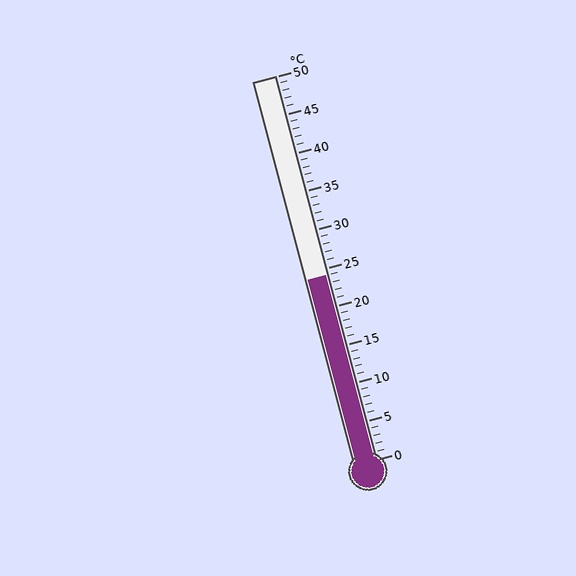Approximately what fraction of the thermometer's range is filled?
The thermometer is filled to approximately 50% of its range.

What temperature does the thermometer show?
The thermometer shows approximately 24°C.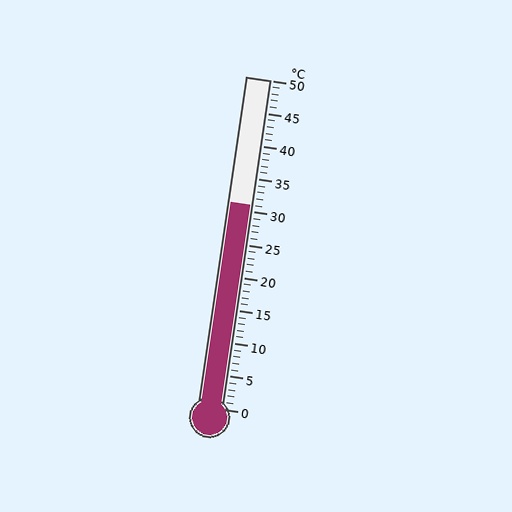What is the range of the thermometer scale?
The thermometer scale ranges from 0°C to 50°C.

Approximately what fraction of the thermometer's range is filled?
The thermometer is filled to approximately 60% of its range.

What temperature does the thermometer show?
The thermometer shows approximately 31°C.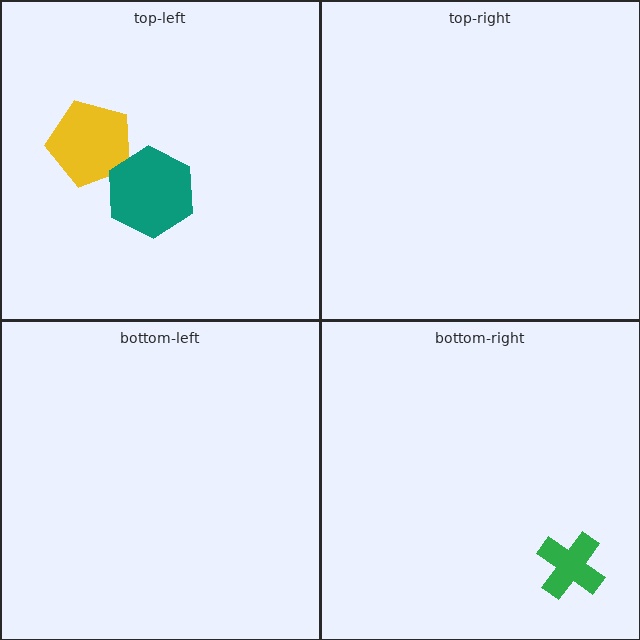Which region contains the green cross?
The bottom-right region.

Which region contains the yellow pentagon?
The top-left region.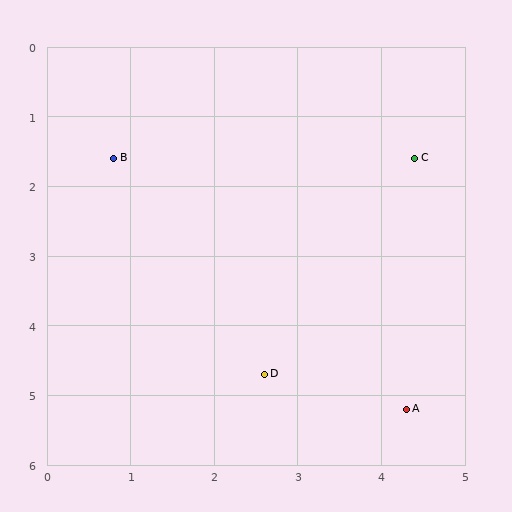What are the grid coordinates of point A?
Point A is at approximately (4.3, 5.2).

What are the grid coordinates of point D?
Point D is at approximately (2.6, 4.7).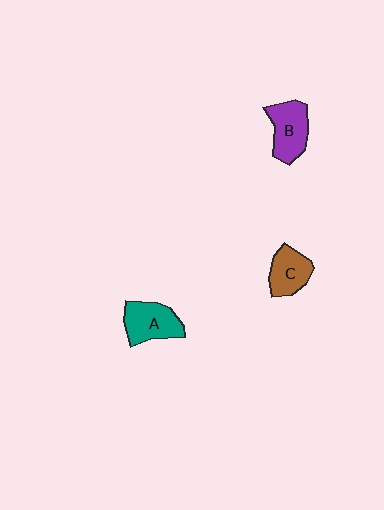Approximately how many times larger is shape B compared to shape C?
Approximately 1.2 times.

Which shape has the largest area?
Shape A (teal).